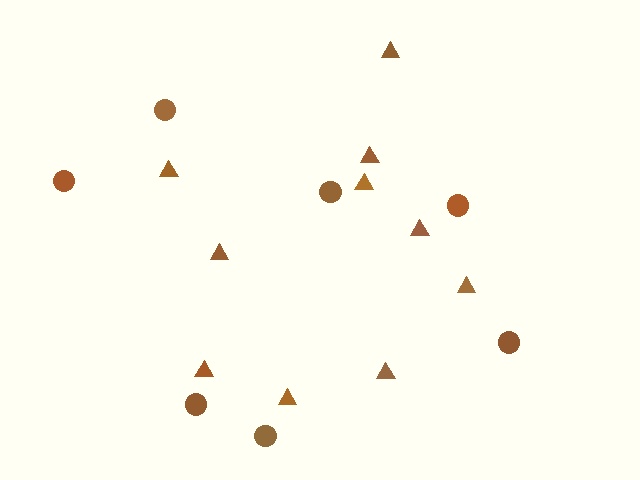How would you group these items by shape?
There are 2 groups: one group of circles (7) and one group of triangles (10).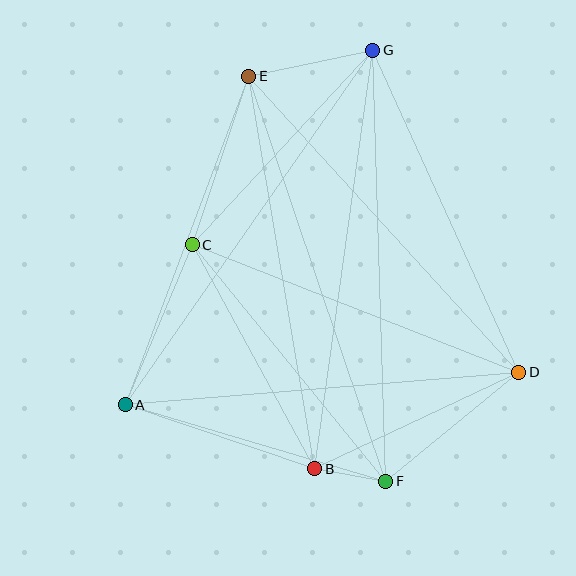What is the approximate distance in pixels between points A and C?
The distance between A and C is approximately 173 pixels.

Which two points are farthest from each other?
Points A and G are farthest from each other.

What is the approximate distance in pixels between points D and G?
The distance between D and G is approximately 354 pixels.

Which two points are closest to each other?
Points B and F are closest to each other.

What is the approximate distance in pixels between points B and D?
The distance between B and D is approximately 226 pixels.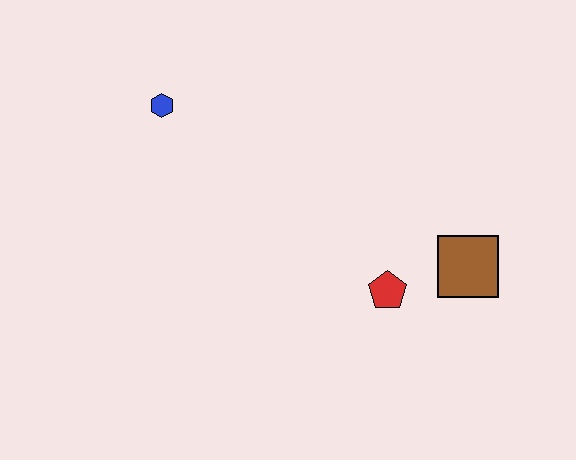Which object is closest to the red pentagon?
The brown square is closest to the red pentagon.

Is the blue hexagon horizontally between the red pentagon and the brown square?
No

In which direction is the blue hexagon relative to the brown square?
The blue hexagon is to the left of the brown square.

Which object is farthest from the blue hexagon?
The brown square is farthest from the blue hexagon.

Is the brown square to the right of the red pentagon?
Yes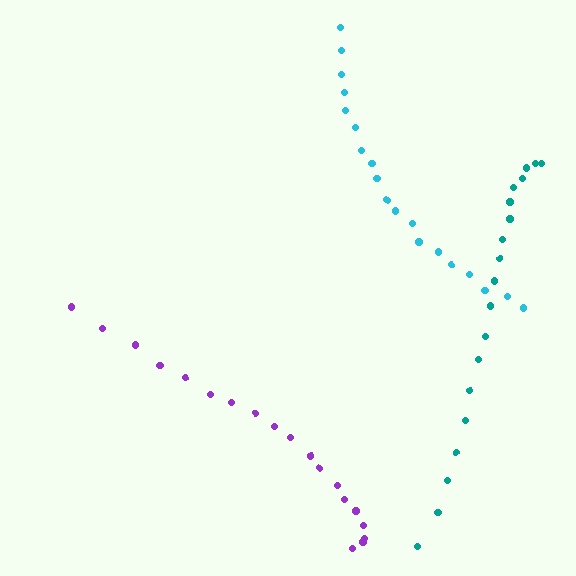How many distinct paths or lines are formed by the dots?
There are 3 distinct paths.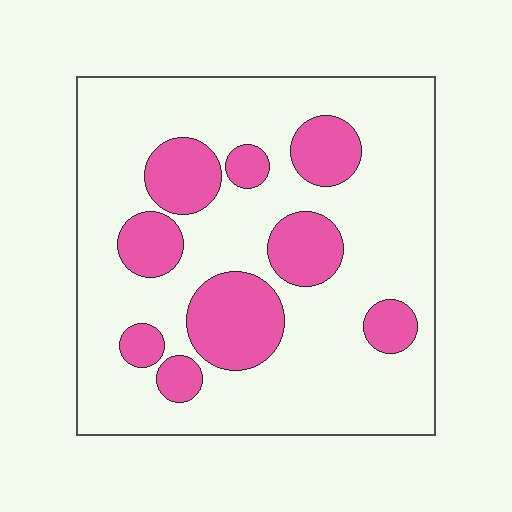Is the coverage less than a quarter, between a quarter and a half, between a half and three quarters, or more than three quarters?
Less than a quarter.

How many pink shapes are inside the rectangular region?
9.